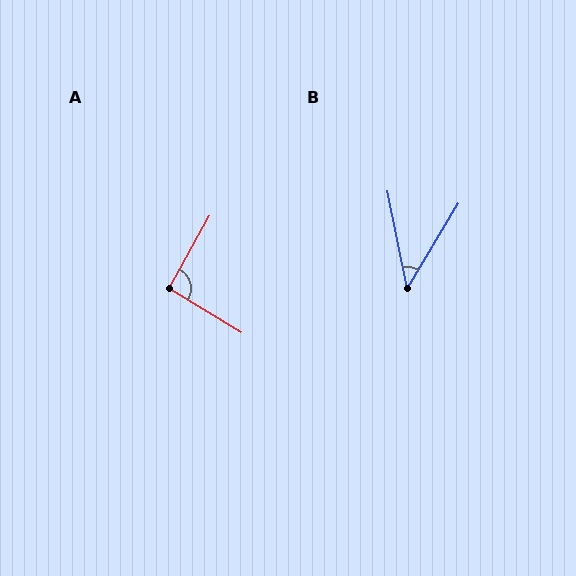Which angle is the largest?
A, at approximately 92 degrees.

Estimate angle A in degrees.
Approximately 92 degrees.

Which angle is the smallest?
B, at approximately 42 degrees.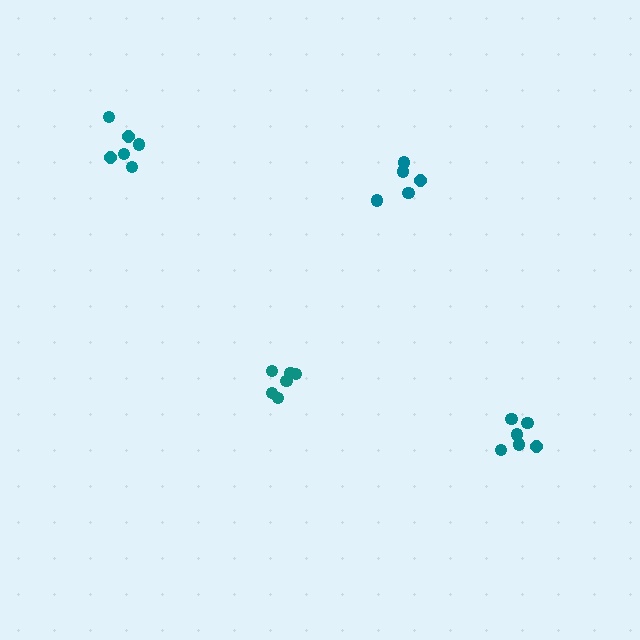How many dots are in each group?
Group 1: 5 dots, Group 2: 6 dots, Group 3: 6 dots, Group 4: 6 dots (23 total).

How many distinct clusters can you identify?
There are 4 distinct clusters.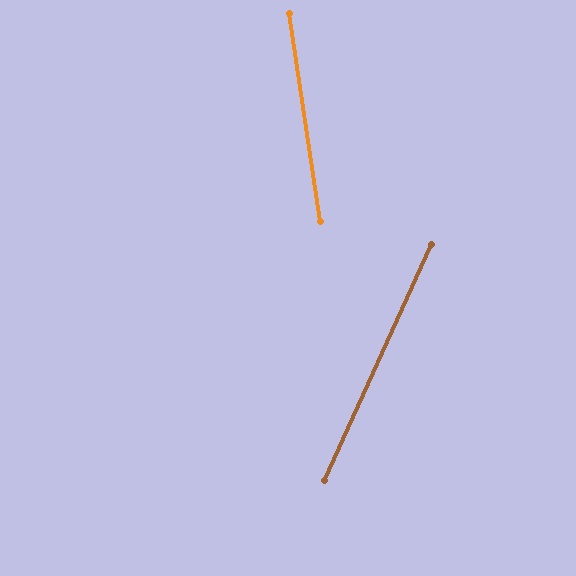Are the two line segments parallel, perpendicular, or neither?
Neither parallel nor perpendicular — they differ by about 33°.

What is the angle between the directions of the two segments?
Approximately 33 degrees.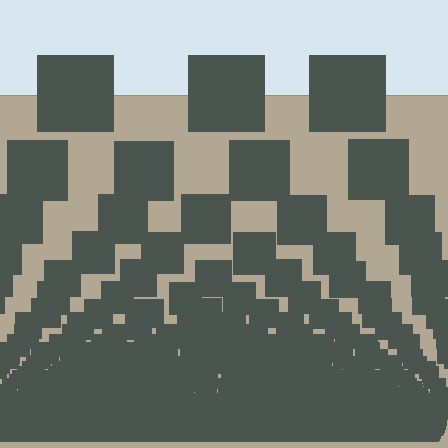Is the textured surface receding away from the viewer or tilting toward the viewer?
The surface appears to tilt toward the viewer. Texture elements get larger and sparser toward the top.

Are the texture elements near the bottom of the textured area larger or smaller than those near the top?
Smaller. The gradient is inverted — elements near the bottom are smaller and denser.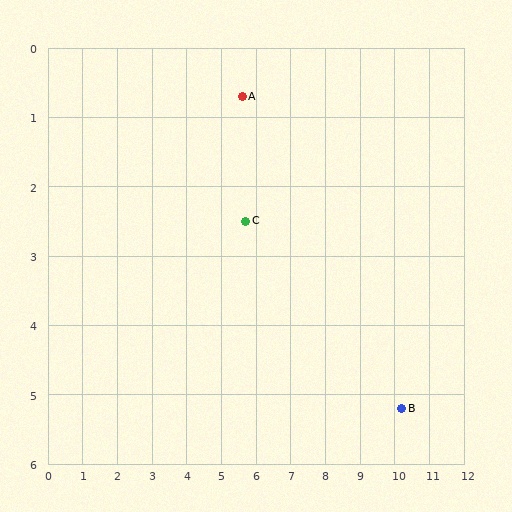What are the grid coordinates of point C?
Point C is at approximately (5.7, 2.5).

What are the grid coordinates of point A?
Point A is at approximately (5.6, 0.7).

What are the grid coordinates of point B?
Point B is at approximately (10.2, 5.2).